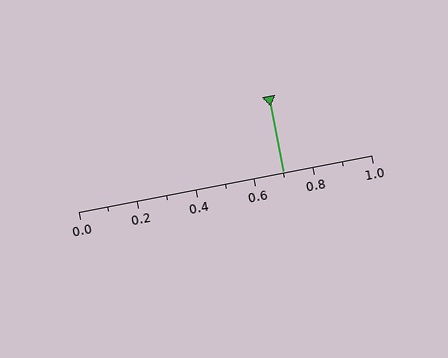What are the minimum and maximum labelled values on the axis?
The axis runs from 0.0 to 1.0.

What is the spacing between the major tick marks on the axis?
The major ticks are spaced 0.2 apart.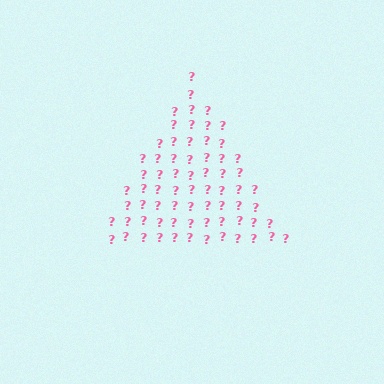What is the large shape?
The large shape is a triangle.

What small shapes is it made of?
It is made of small question marks.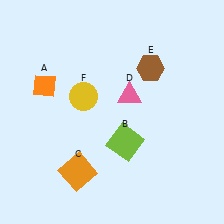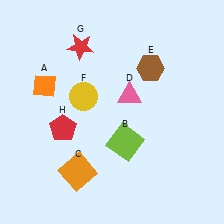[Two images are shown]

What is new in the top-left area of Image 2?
A red star (G) was added in the top-left area of Image 2.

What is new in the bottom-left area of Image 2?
A red pentagon (H) was added in the bottom-left area of Image 2.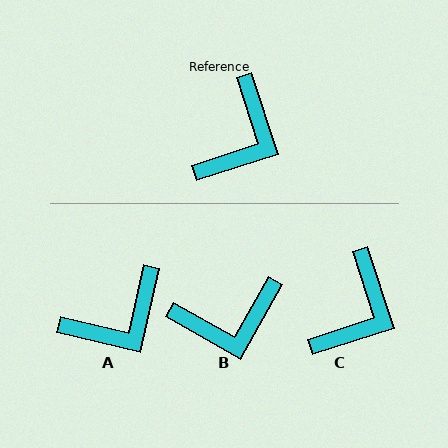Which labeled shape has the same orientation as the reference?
C.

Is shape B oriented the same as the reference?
No, it is off by about 47 degrees.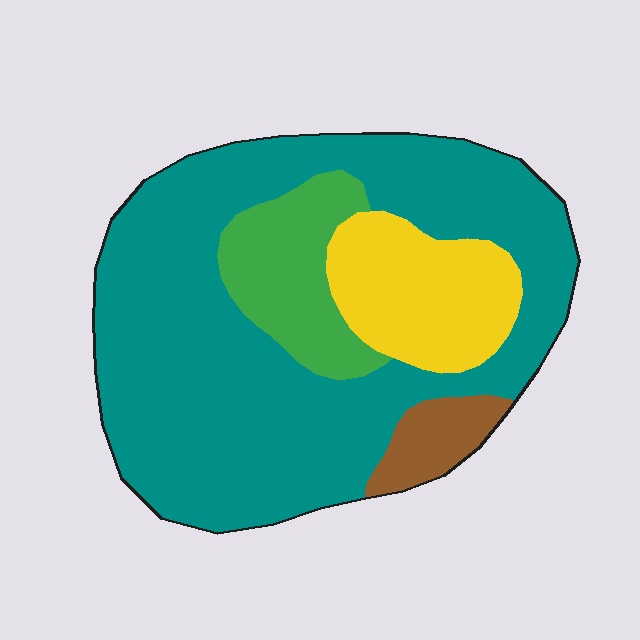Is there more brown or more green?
Green.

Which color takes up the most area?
Teal, at roughly 65%.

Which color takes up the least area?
Brown, at roughly 5%.